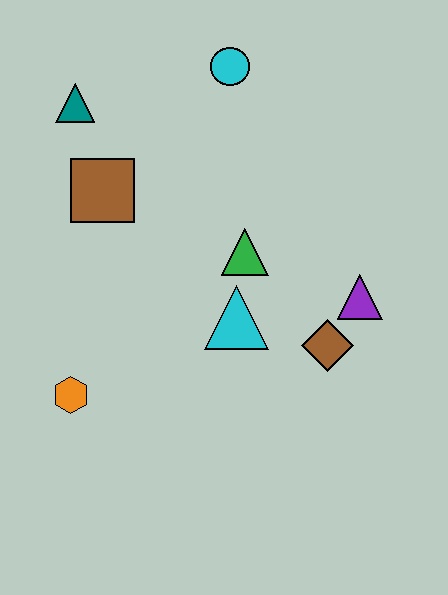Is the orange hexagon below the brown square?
Yes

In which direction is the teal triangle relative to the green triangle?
The teal triangle is to the left of the green triangle.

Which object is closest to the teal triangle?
The brown square is closest to the teal triangle.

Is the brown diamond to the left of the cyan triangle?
No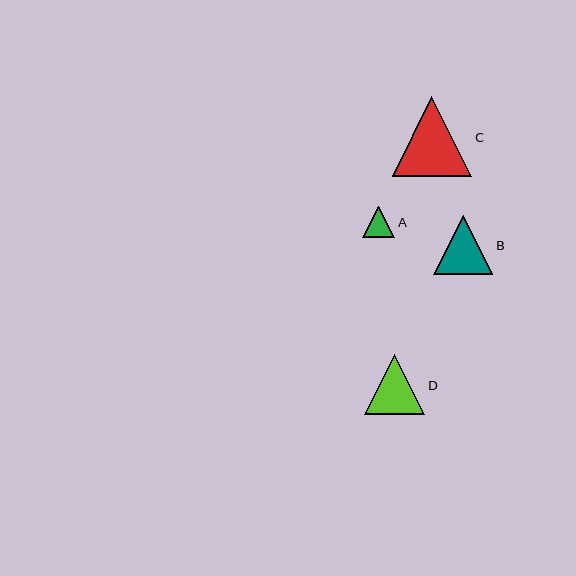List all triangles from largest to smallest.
From largest to smallest: C, D, B, A.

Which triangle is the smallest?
Triangle A is the smallest with a size of approximately 32 pixels.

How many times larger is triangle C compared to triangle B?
Triangle C is approximately 1.4 times the size of triangle B.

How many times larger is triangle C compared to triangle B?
Triangle C is approximately 1.4 times the size of triangle B.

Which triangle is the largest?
Triangle C is the largest with a size of approximately 80 pixels.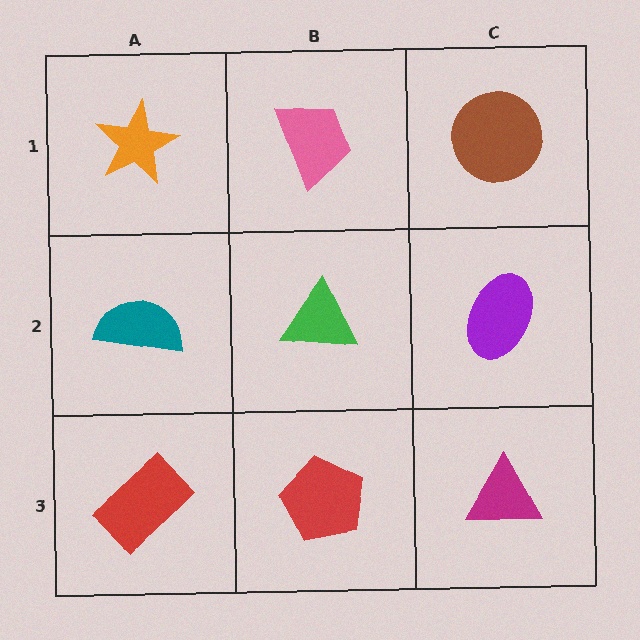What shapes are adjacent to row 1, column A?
A teal semicircle (row 2, column A), a pink trapezoid (row 1, column B).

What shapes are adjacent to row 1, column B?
A green triangle (row 2, column B), an orange star (row 1, column A), a brown circle (row 1, column C).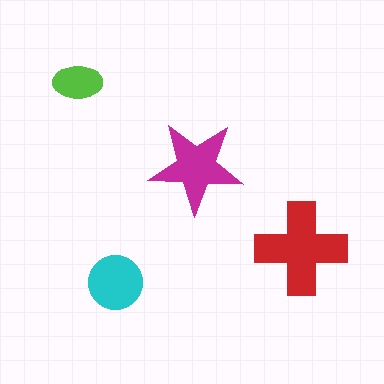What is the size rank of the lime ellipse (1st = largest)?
4th.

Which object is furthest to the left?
The lime ellipse is leftmost.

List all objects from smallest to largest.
The lime ellipse, the cyan circle, the magenta star, the red cross.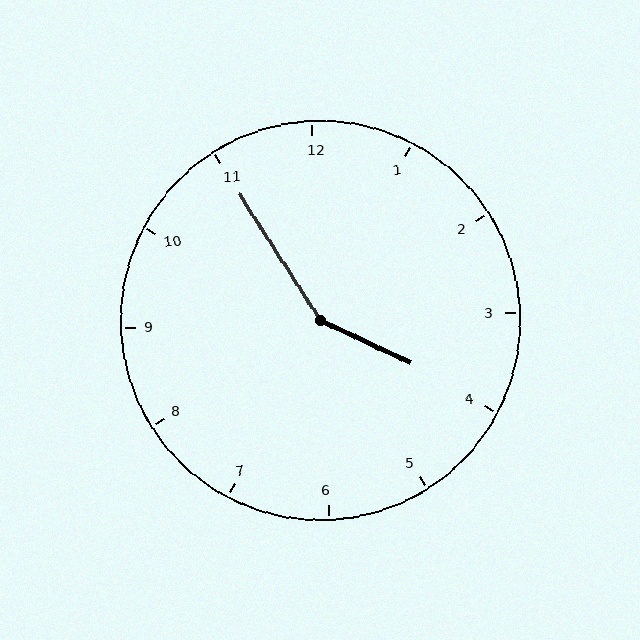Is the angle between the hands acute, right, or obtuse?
It is obtuse.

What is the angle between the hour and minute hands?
Approximately 148 degrees.